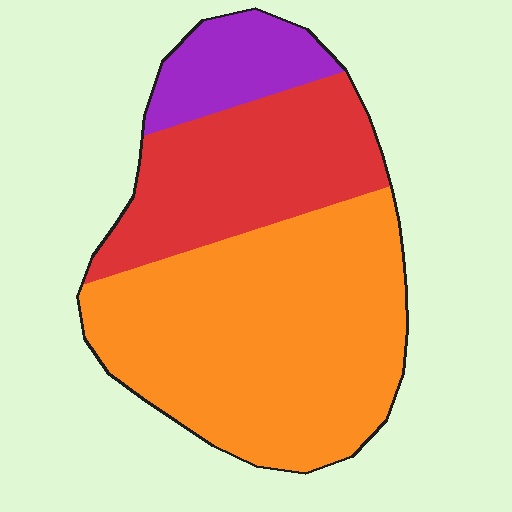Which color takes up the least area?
Purple, at roughly 15%.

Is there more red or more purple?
Red.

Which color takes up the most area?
Orange, at roughly 60%.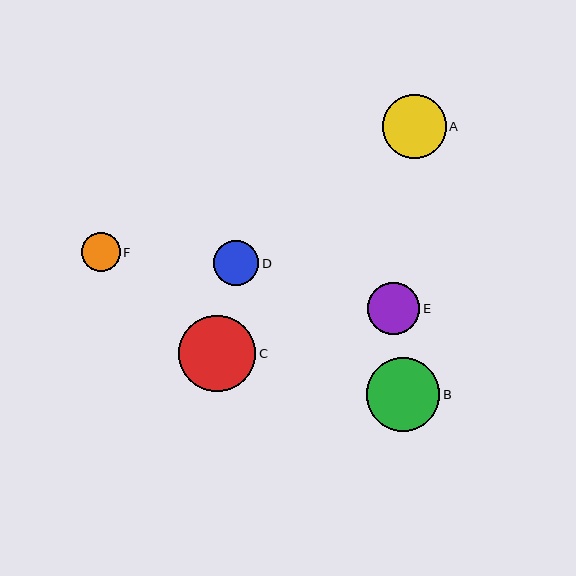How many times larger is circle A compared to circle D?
Circle A is approximately 1.4 times the size of circle D.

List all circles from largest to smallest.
From largest to smallest: C, B, A, E, D, F.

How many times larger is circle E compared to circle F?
Circle E is approximately 1.4 times the size of circle F.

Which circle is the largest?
Circle C is the largest with a size of approximately 77 pixels.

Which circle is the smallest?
Circle F is the smallest with a size of approximately 38 pixels.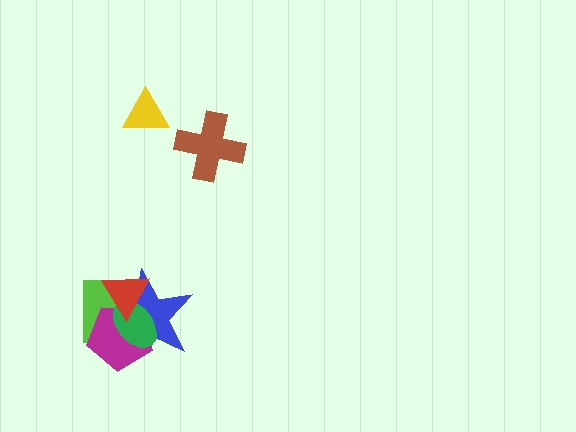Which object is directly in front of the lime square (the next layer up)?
The blue star is directly in front of the lime square.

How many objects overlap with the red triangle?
4 objects overlap with the red triangle.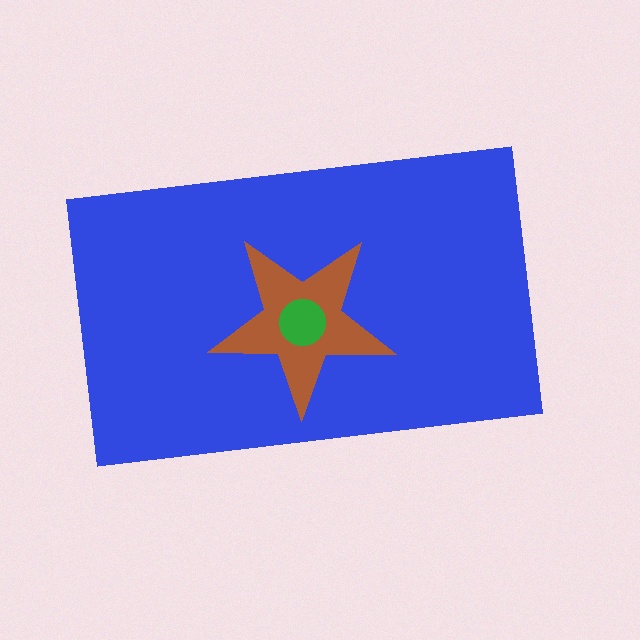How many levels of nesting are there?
3.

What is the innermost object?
The green circle.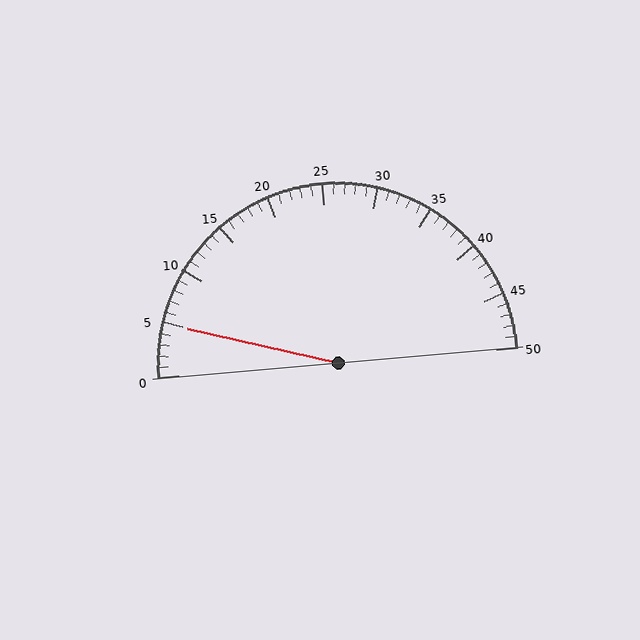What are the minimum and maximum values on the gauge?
The gauge ranges from 0 to 50.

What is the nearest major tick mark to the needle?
The nearest major tick mark is 5.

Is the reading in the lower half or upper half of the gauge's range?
The reading is in the lower half of the range (0 to 50).